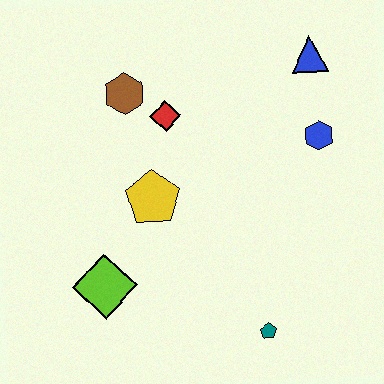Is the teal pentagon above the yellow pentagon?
No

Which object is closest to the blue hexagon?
The blue triangle is closest to the blue hexagon.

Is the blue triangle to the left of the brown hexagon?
No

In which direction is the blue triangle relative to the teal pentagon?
The blue triangle is above the teal pentagon.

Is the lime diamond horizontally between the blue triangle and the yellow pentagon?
No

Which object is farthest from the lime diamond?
The blue triangle is farthest from the lime diamond.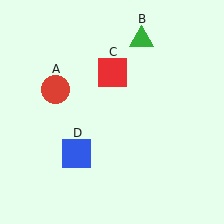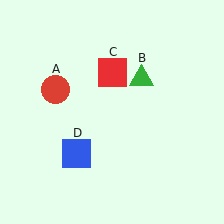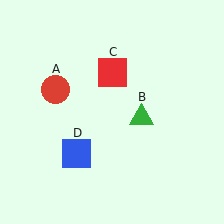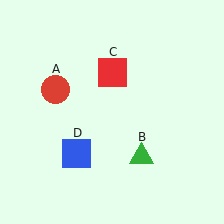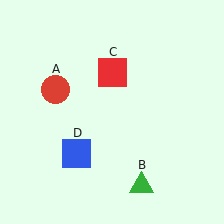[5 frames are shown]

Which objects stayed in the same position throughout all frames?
Red circle (object A) and red square (object C) and blue square (object D) remained stationary.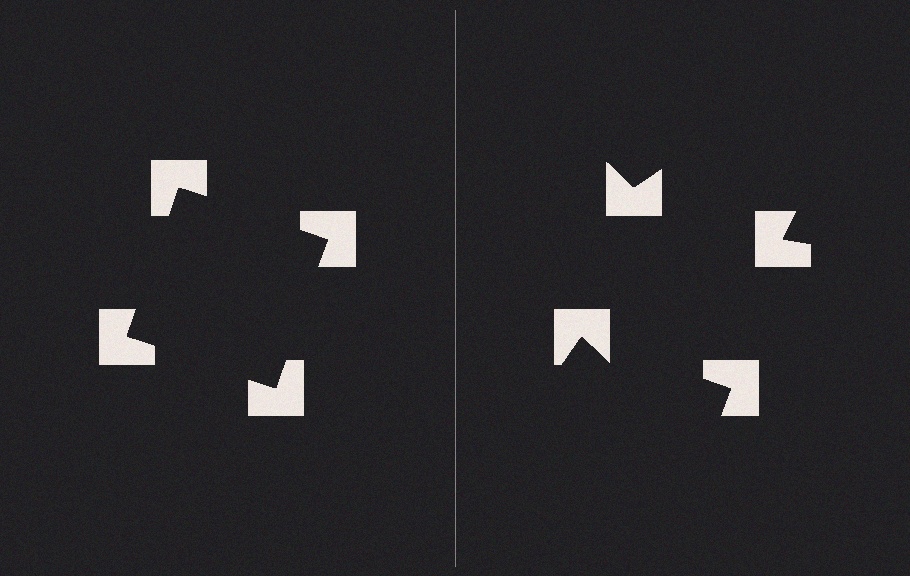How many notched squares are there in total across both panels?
8 — 4 on each side.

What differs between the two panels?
The notched squares are positioned identically on both sides; only the wedge orientations differ. On the left they align to a square; on the right they are misaligned.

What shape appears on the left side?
An illusory square.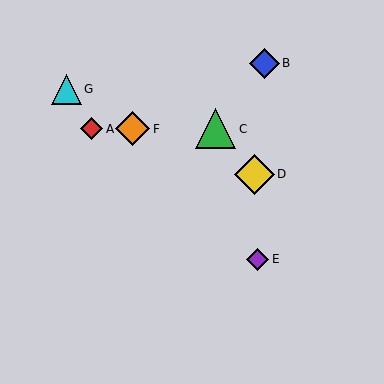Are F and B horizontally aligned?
No, F is at y≈129 and B is at y≈63.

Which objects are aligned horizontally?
Objects A, C, F are aligned horizontally.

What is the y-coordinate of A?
Object A is at y≈129.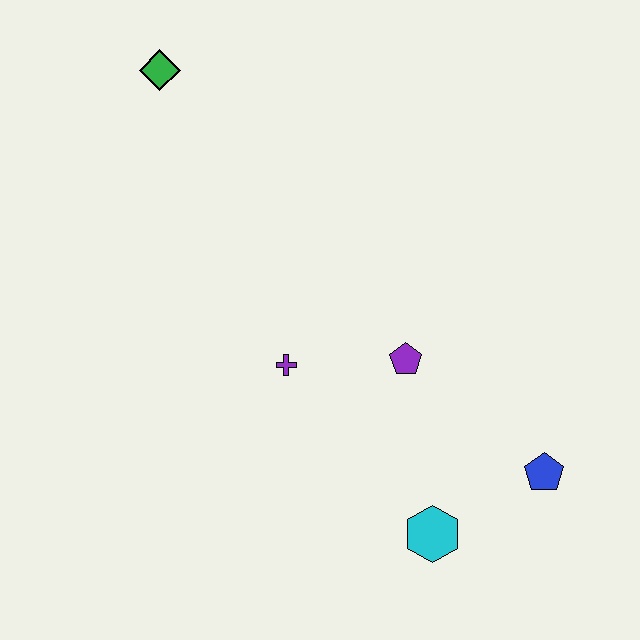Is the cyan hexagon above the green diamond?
No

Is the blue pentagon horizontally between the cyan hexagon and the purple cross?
No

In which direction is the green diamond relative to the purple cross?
The green diamond is above the purple cross.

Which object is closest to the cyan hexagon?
The blue pentagon is closest to the cyan hexagon.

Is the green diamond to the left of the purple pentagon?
Yes